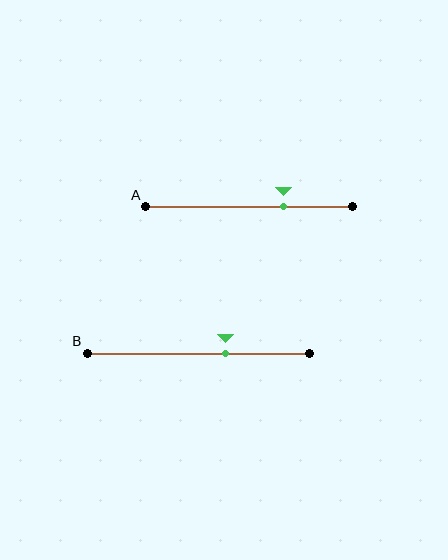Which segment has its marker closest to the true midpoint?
Segment B has its marker closest to the true midpoint.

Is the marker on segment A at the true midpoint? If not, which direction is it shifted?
No, the marker on segment A is shifted to the right by about 17% of the segment length.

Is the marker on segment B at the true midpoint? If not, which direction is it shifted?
No, the marker on segment B is shifted to the right by about 12% of the segment length.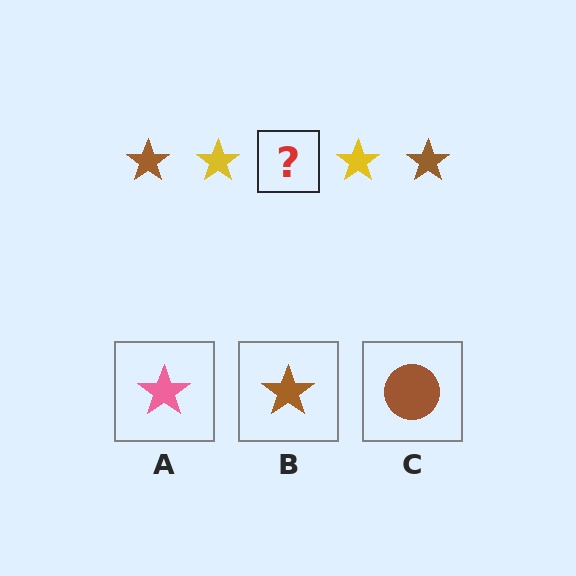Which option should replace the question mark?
Option B.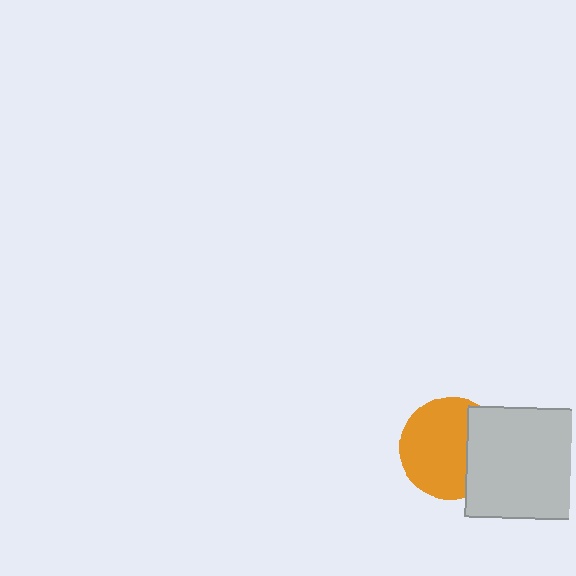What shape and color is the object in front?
The object in front is a light gray rectangle.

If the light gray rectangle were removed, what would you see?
You would see the complete orange circle.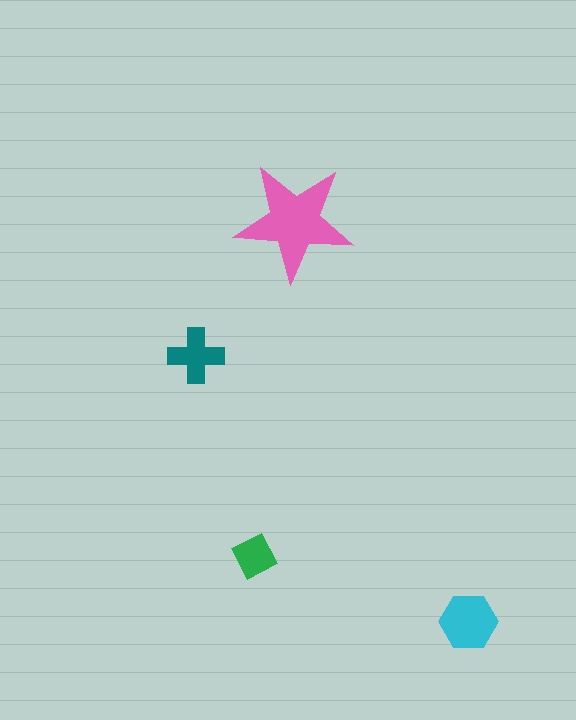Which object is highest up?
The pink star is topmost.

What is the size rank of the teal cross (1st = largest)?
3rd.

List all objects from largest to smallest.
The pink star, the cyan hexagon, the teal cross, the green diamond.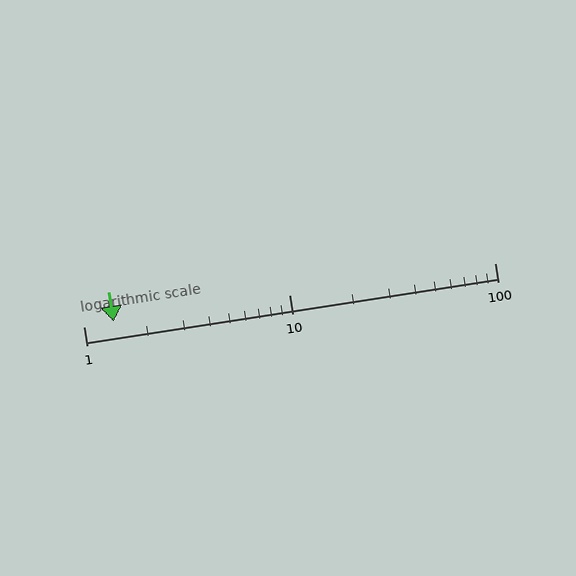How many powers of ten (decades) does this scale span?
The scale spans 2 decades, from 1 to 100.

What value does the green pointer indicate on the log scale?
The pointer indicates approximately 1.4.